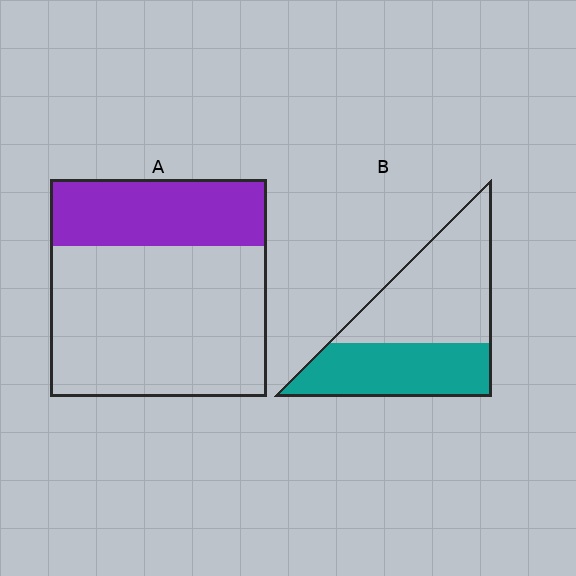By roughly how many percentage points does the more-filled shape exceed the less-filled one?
By roughly 15 percentage points (B over A).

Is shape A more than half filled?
No.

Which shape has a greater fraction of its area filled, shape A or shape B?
Shape B.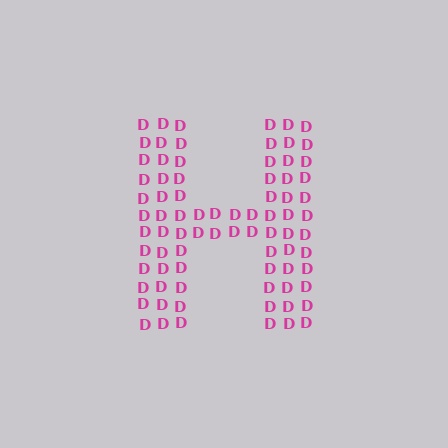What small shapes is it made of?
It is made of small letter D's.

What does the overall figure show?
The overall figure shows the letter H.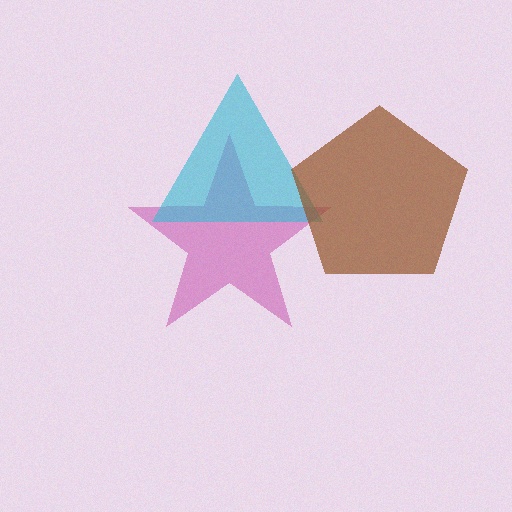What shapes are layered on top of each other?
The layered shapes are: a magenta star, a cyan triangle, a brown pentagon.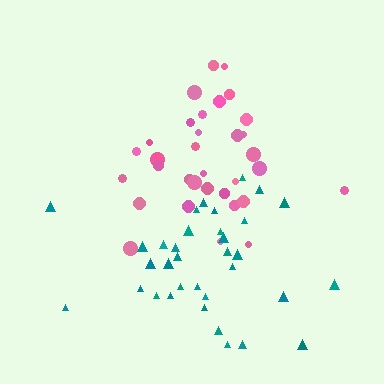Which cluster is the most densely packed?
Pink.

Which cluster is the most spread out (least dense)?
Teal.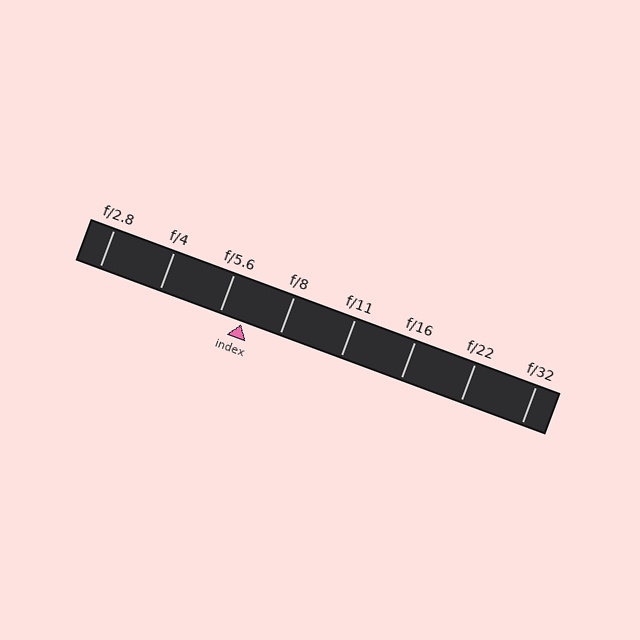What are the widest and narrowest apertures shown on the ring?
The widest aperture shown is f/2.8 and the narrowest is f/32.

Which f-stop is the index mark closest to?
The index mark is closest to f/5.6.